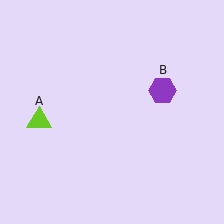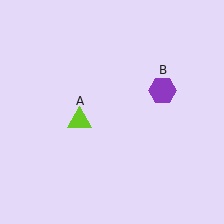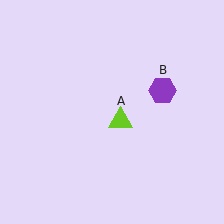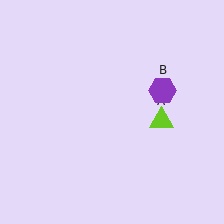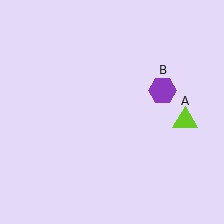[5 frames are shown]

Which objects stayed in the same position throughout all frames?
Purple hexagon (object B) remained stationary.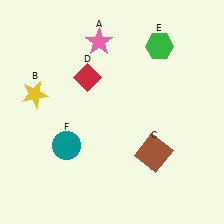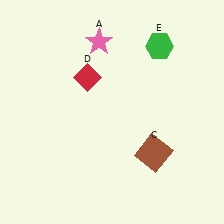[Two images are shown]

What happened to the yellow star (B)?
The yellow star (B) was removed in Image 2. It was in the top-left area of Image 1.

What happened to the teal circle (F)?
The teal circle (F) was removed in Image 2. It was in the bottom-left area of Image 1.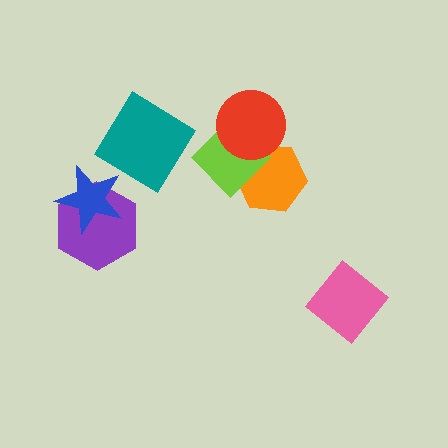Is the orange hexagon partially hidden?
Yes, it is partially covered by another shape.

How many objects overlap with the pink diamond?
0 objects overlap with the pink diamond.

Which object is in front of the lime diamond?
The red circle is in front of the lime diamond.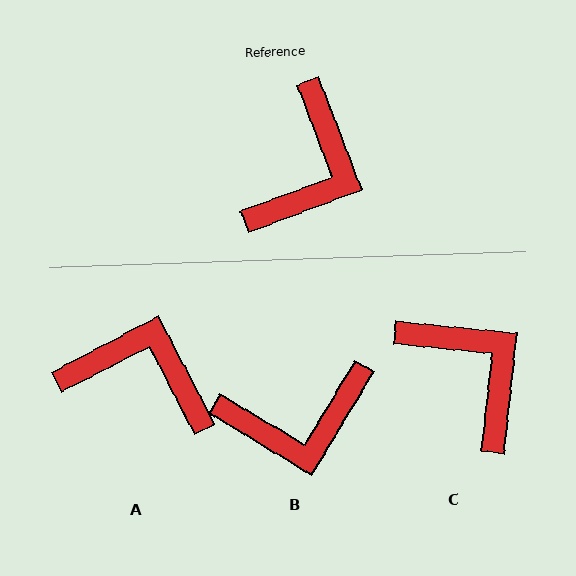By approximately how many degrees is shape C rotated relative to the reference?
Approximately 63 degrees counter-clockwise.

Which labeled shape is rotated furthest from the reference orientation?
A, about 97 degrees away.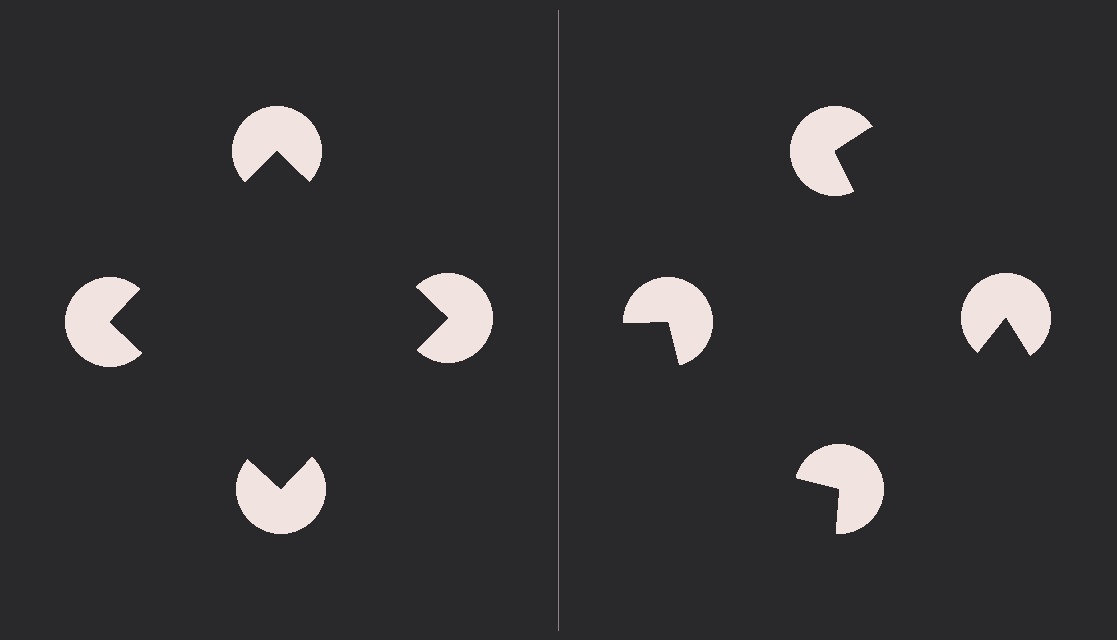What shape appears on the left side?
An illusory square.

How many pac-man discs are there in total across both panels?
8 — 4 on each side.